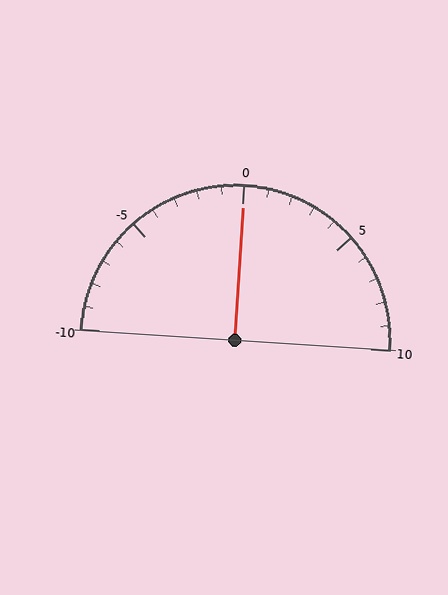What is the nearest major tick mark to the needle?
The nearest major tick mark is 0.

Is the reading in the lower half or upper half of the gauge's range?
The reading is in the upper half of the range (-10 to 10).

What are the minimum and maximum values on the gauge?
The gauge ranges from -10 to 10.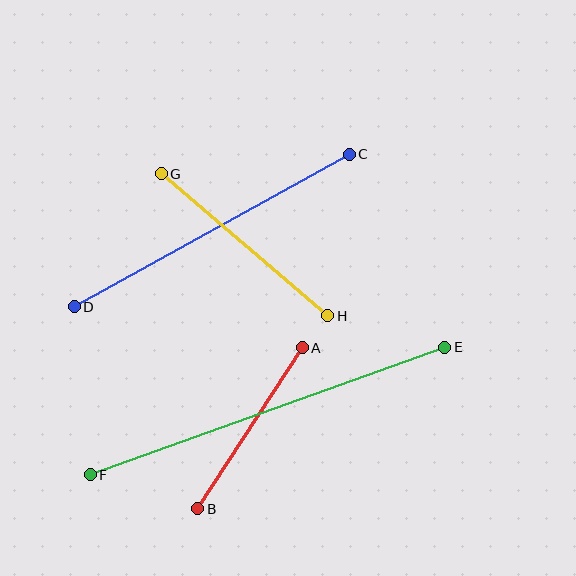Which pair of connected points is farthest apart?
Points E and F are farthest apart.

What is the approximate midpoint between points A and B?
The midpoint is at approximately (250, 428) pixels.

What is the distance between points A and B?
The distance is approximately 192 pixels.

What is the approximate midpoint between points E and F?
The midpoint is at approximately (268, 411) pixels.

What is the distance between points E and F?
The distance is approximately 377 pixels.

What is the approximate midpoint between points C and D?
The midpoint is at approximately (212, 230) pixels.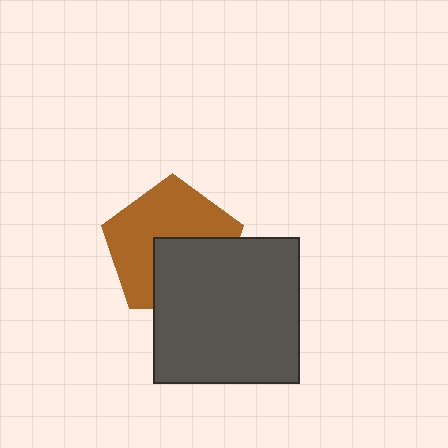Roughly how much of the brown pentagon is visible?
About half of it is visible (roughly 60%).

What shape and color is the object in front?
The object in front is a dark gray square.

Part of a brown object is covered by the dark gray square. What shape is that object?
It is a pentagon.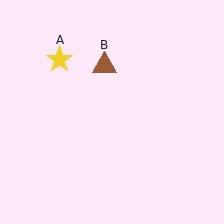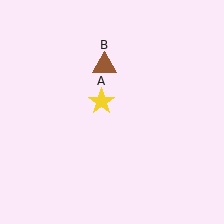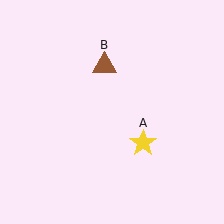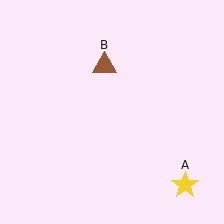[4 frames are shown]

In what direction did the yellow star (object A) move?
The yellow star (object A) moved down and to the right.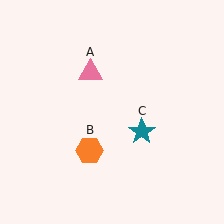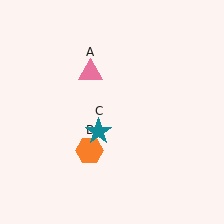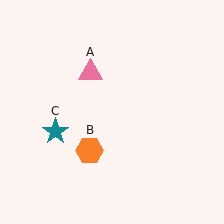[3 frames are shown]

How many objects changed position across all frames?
1 object changed position: teal star (object C).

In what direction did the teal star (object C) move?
The teal star (object C) moved left.